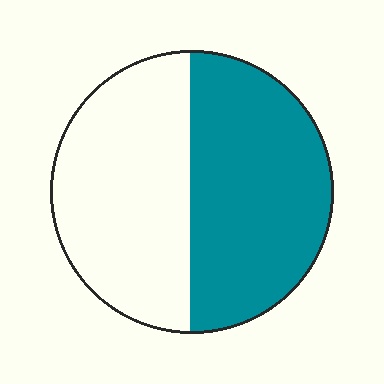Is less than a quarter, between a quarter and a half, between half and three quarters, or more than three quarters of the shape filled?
Between half and three quarters.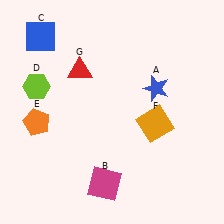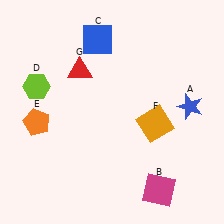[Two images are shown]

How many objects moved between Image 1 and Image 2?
3 objects moved between the two images.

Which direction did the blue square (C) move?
The blue square (C) moved right.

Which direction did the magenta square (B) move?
The magenta square (B) moved right.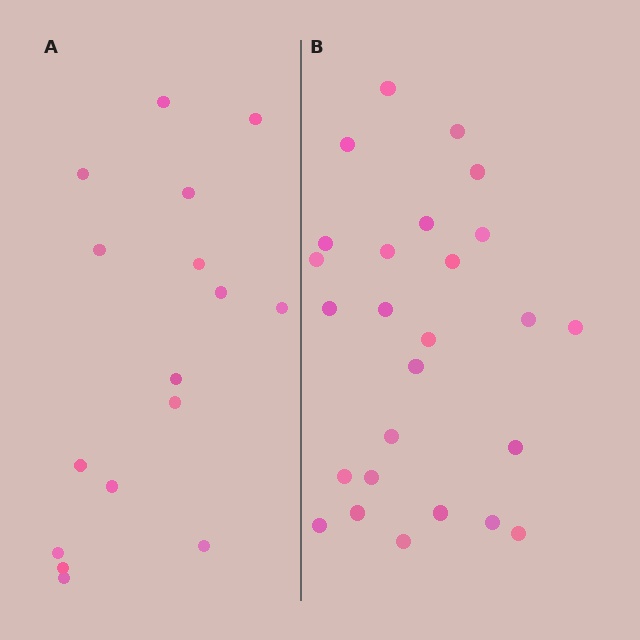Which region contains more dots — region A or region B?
Region B (the right region) has more dots.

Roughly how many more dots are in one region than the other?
Region B has roughly 10 or so more dots than region A.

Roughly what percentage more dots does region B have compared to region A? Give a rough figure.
About 60% more.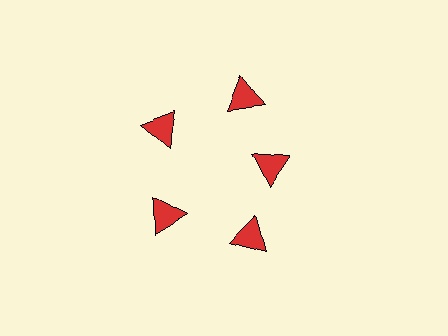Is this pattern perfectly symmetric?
No. The 5 red triangles are arranged in a ring, but one element near the 3 o'clock position is pulled inward toward the center, breaking the 5-fold rotational symmetry.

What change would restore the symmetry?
The symmetry would be restored by moving it outward, back onto the ring so that all 5 triangles sit at equal angles and equal distance from the center.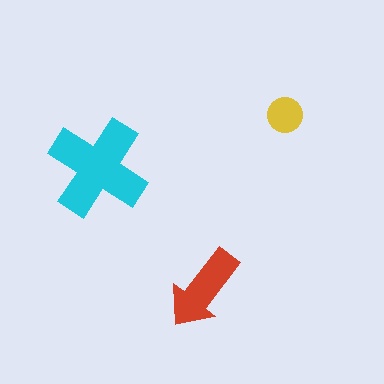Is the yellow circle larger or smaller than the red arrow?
Smaller.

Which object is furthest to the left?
The cyan cross is leftmost.